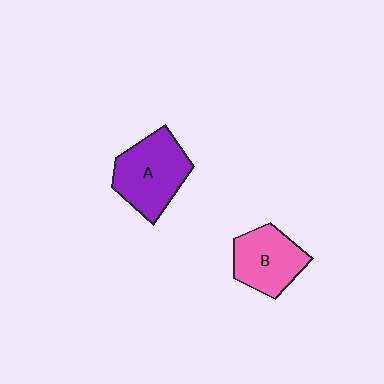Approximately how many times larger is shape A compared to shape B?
Approximately 1.2 times.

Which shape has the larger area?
Shape A (purple).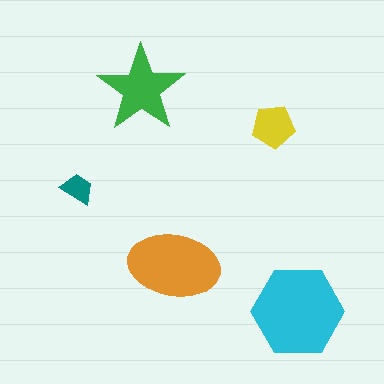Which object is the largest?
The cyan hexagon.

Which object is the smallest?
The teal trapezoid.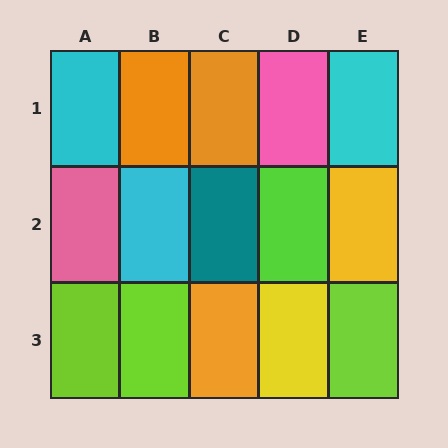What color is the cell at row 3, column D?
Yellow.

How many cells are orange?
3 cells are orange.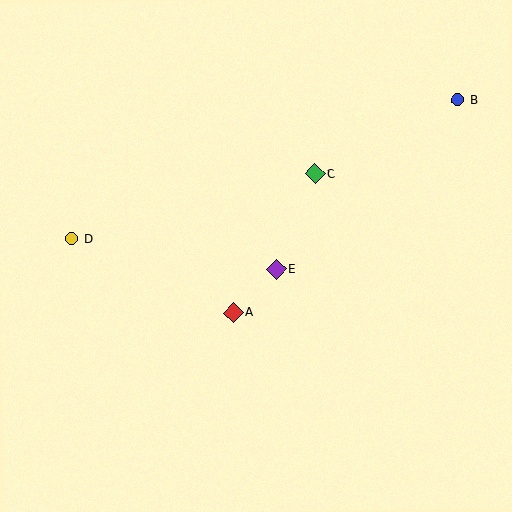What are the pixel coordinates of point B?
Point B is at (458, 100).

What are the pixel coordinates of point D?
Point D is at (71, 239).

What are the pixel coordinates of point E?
Point E is at (276, 270).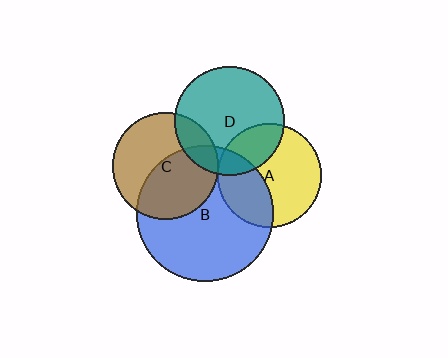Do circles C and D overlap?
Yes.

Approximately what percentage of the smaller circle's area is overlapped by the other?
Approximately 15%.